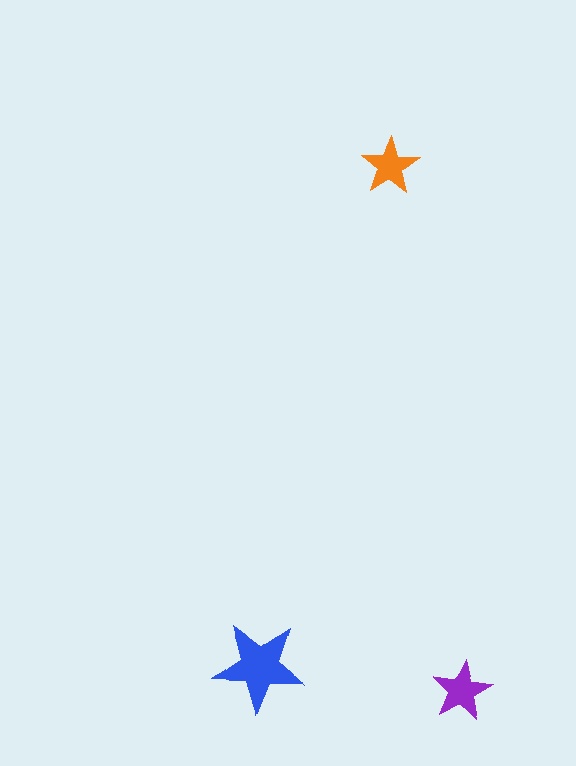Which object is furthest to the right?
The purple star is rightmost.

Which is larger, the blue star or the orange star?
The blue one.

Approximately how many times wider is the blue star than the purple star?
About 1.5 times wider.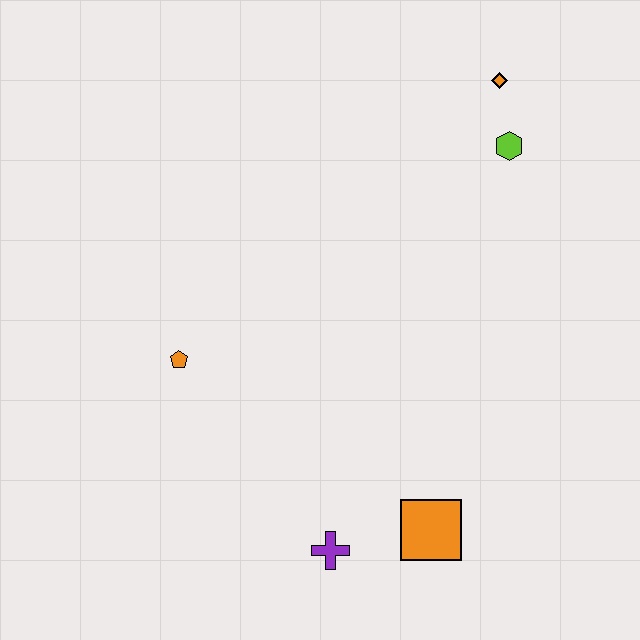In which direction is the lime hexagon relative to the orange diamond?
The lime hexagon is below the orange diamond.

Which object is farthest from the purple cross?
The orange diamond is farthest from the purple cross.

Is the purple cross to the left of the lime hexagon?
Yes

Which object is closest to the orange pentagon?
The purple cross is closest to the orange pentagon.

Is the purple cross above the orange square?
No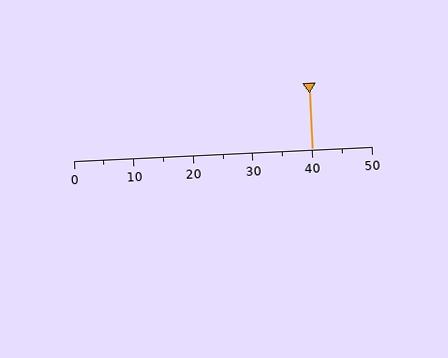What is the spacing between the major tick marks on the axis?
The major ticks are spaced 10 apart.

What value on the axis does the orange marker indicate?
The marker indicates approximately 40.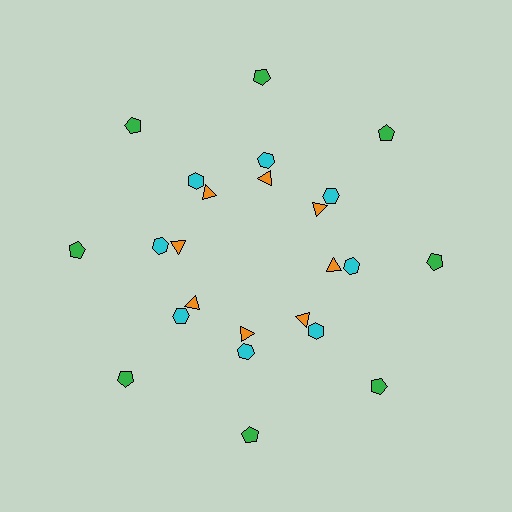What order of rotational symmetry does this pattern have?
This pattern has 8-fold rotational symmetry.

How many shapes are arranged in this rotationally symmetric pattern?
There are 24 shapes, arranged in 8 groups of 3.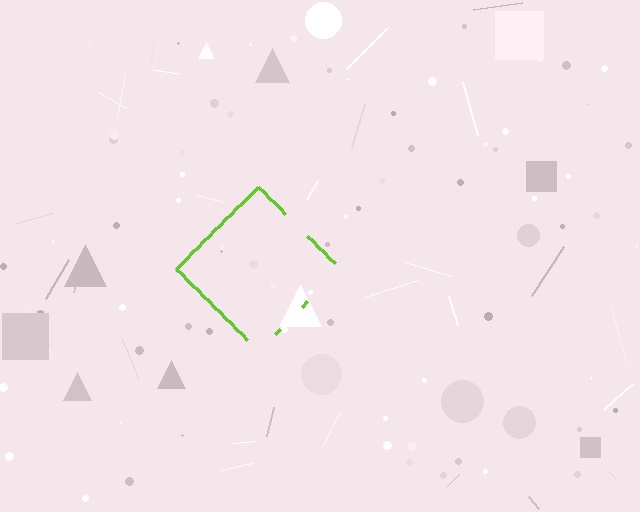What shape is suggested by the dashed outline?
The dashed outline suggests a diamond.